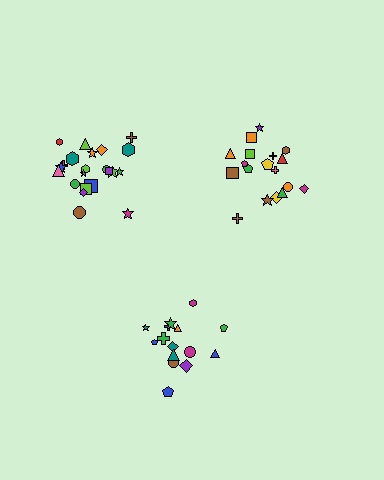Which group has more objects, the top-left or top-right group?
The top-left group.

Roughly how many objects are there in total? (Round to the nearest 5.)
Roughly 55 objects in total.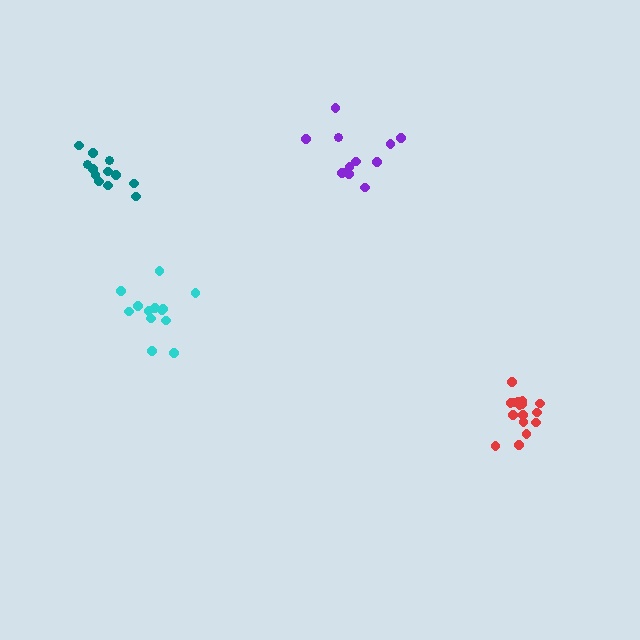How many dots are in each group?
Group 1: 13 dots, Group 2: 12 dots, Group 3: 12 dots, Group 4: 16 dots (53 total).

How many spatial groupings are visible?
There are 4 spatial groupings.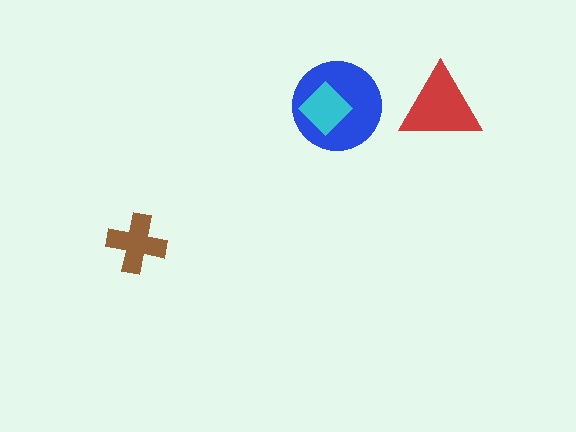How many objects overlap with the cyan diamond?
1 object overlaps with the cyan diamond.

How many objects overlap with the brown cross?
0 objects overlap with the brown cross.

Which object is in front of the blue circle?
The cyan diamond is in front of the blue circle.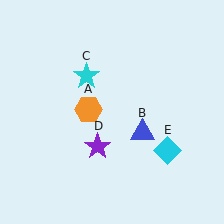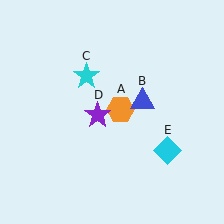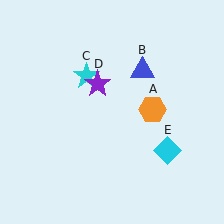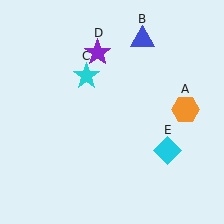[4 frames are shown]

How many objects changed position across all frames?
3 objects changed position: orange hexagon (object A), blue triangle (object B), purple star (object D).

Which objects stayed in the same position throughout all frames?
Cyan star (object C) and cyan diamond (object E) remained stationary.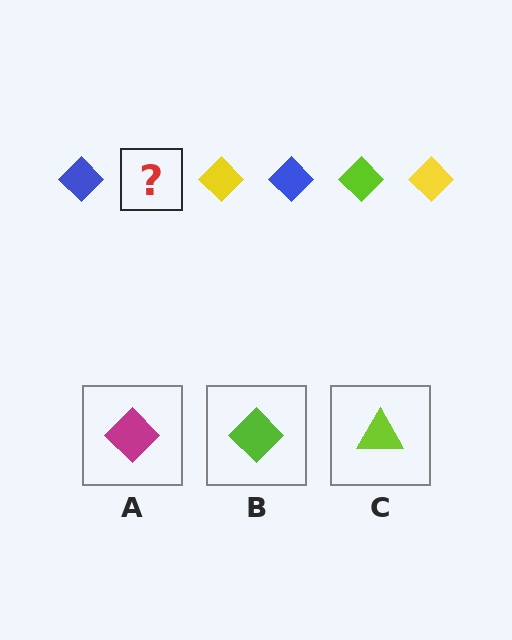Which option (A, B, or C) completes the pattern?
B.